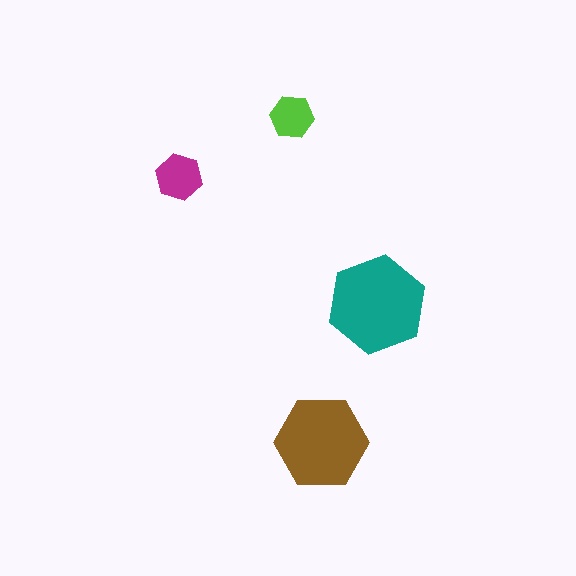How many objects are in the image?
There are 4 objects in the image.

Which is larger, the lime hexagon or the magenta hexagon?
The magenta one.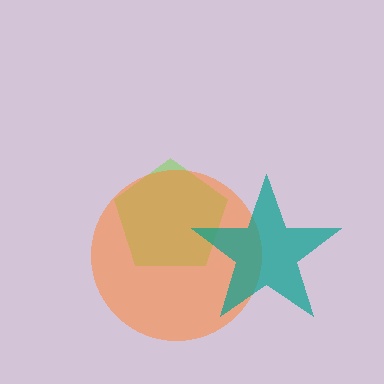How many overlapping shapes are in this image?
There are 3 overlapping shapes in the image.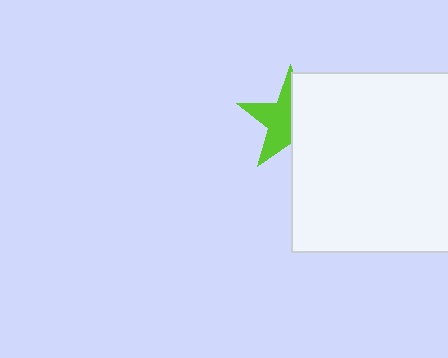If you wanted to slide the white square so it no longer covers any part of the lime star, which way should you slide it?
Slide it right — that is the most direct way to separate the two shapes.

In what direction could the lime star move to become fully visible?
The lime star could move left. That would shift it out from behind the white square entirely.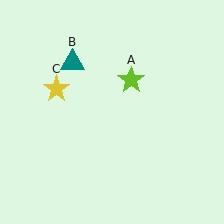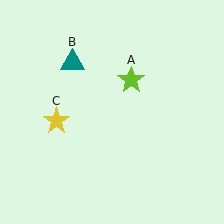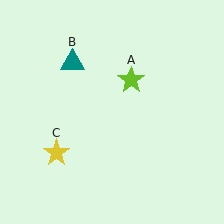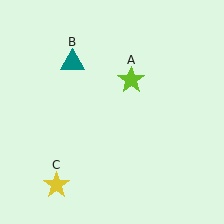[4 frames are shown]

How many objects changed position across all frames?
1 object changed position: yellow star (object C).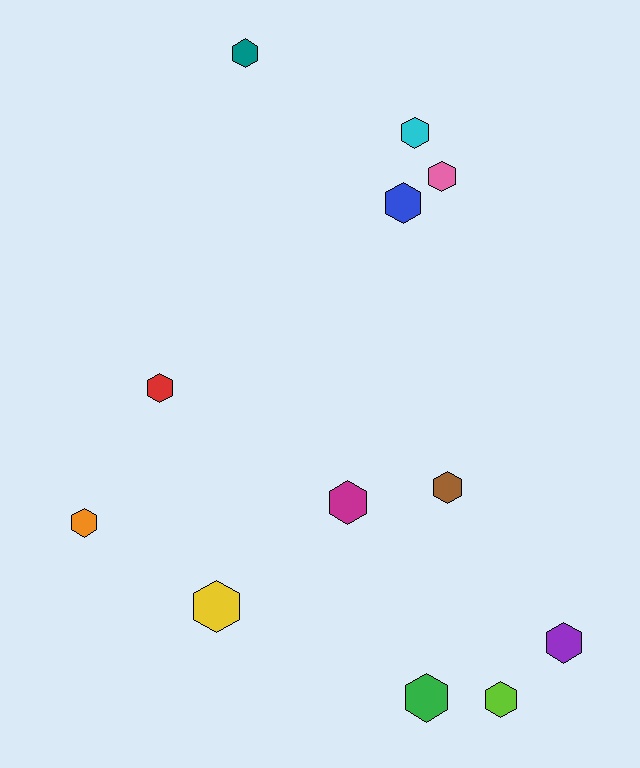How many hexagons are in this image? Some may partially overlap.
There are 12 hexagons.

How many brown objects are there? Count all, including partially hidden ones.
There is 1 brown object.